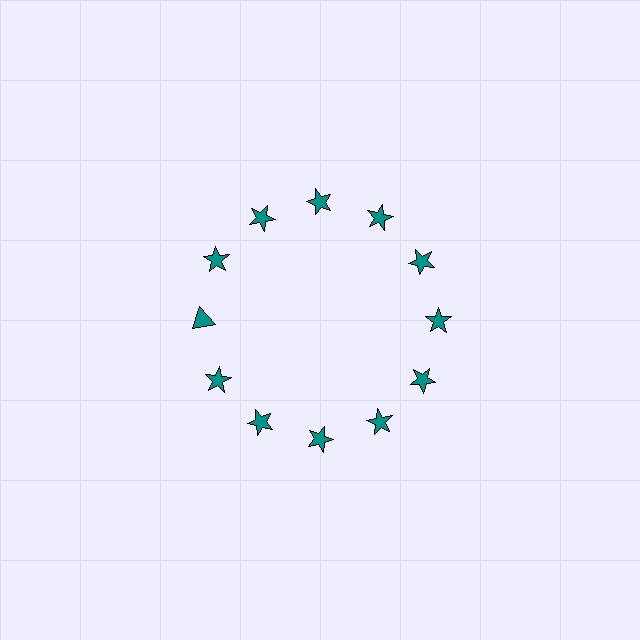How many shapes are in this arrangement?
There are 12 shapes arranged in a ring pattern.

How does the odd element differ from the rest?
It has a different shape: triangle instead of star.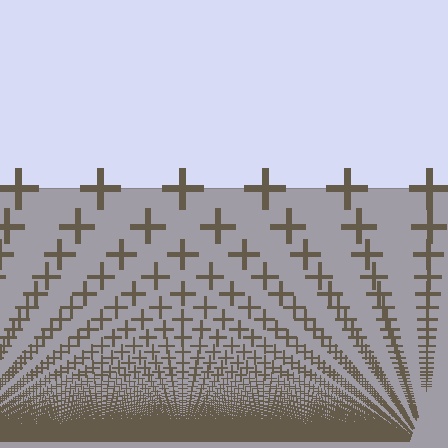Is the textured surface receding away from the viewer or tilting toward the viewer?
The surface appears to tilt toward the viewer. Texture elements get larger and sparser toward the top.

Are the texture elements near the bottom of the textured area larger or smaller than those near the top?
Smaller. The gradient is inverted — elements near the bottom are smaller and denser.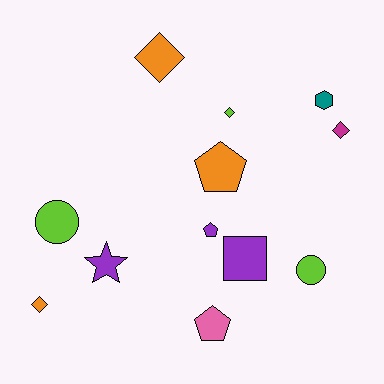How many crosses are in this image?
There are no crosses.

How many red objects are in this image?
There are no red objects.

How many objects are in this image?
There are 12 objects.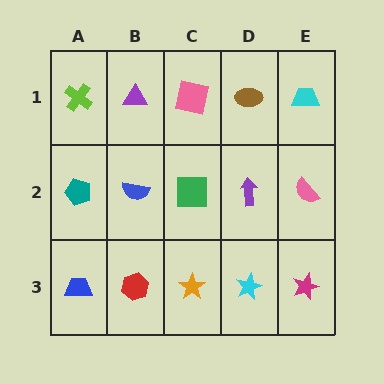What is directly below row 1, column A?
A teal pentagon.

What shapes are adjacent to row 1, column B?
A blue semicircle (row 2, column B), a lime cross (row 1, column A), a pink square (row 1, column C).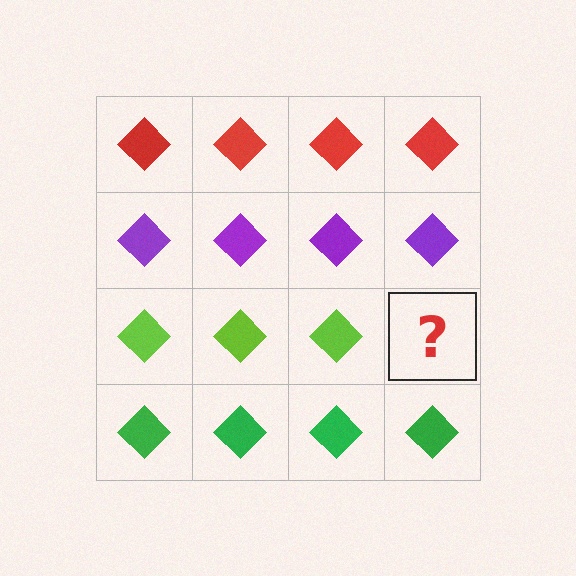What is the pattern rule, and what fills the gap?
The rule is that each row has a consistent color. The gap should be filled with a lime diamond.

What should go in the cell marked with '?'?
The missing cell should contain a lime diamond.